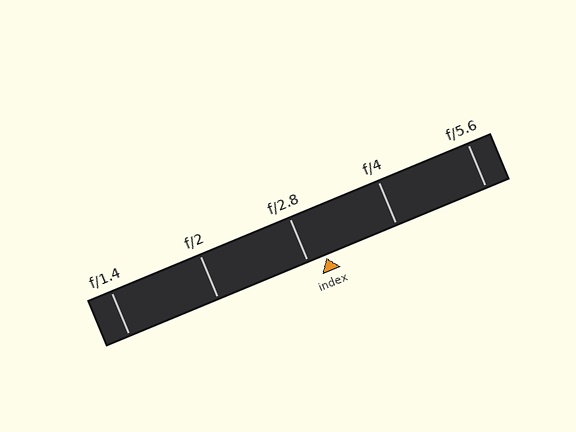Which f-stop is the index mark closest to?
The index mark is closest to f/2.8.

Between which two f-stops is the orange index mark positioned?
The index mark is between f/2.8 and f/4.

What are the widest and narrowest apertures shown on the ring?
The widest aperture shown is f/1.4 and the narrowest is f/5.6.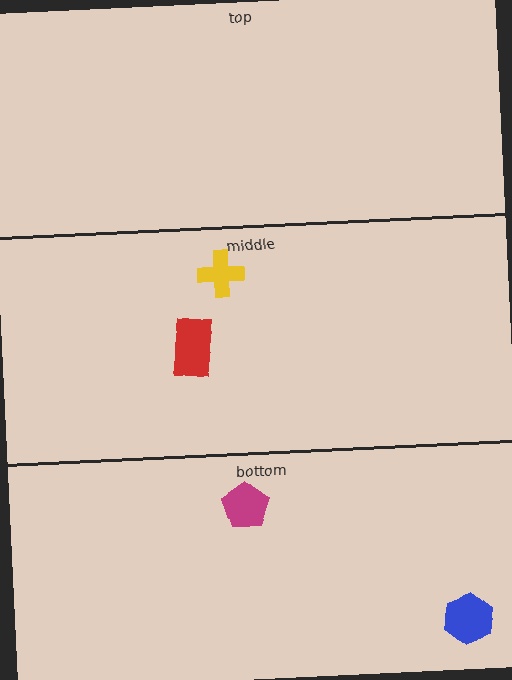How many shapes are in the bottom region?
2.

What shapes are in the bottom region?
The magenta pentagon, the blue hexagon.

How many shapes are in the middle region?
2.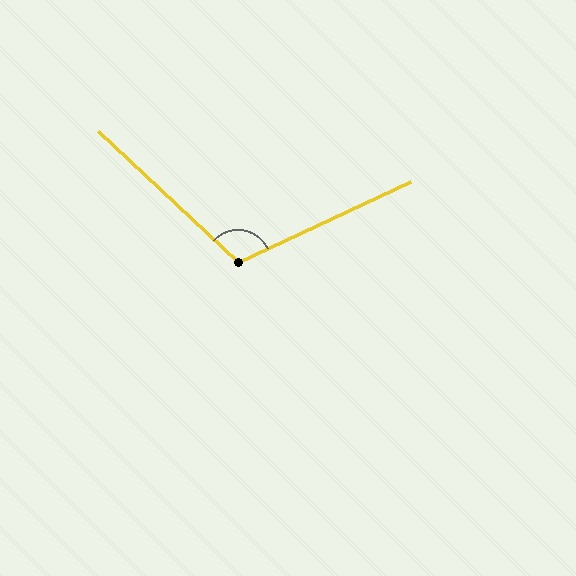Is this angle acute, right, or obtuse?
It is obtuse.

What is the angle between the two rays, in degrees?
Approximately 112 degrees.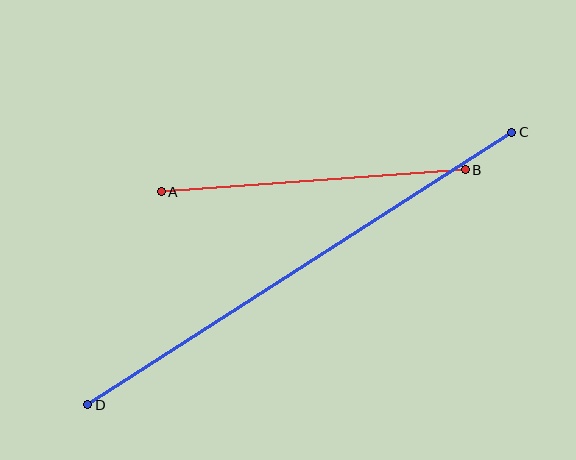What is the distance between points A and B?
The distance is approximately 304 pixels.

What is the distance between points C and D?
The distance is approximately 504 pixels.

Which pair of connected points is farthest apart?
Points C and D are farthest apart.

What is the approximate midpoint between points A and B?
The midpoint is at approximately (313, 181) pixels.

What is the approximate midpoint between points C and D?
The midpoint is at approximately (300, 269) pixels.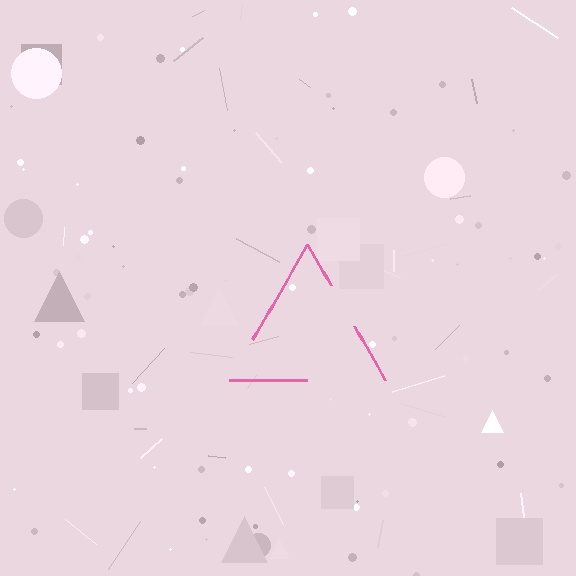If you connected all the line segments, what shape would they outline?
They would outline a triangle.